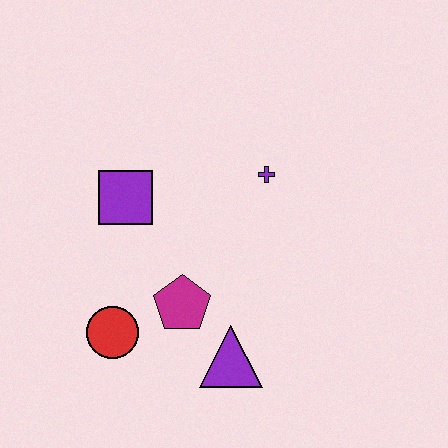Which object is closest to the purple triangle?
The magenta pentagon is closest to the purple triangle.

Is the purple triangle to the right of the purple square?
Yes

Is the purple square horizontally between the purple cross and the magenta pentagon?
No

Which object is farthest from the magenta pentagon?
The purple cross is farthest from the magenta pentagon.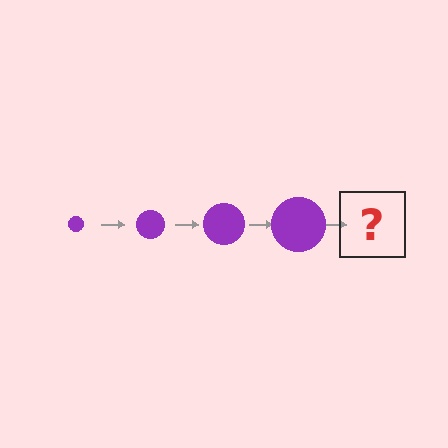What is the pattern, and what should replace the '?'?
The pattern is that the circle gets progressively larger each step. The '?' should be a purple circle, larger than the previous one.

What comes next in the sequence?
The next element should be a purple circle, larger than the previous one.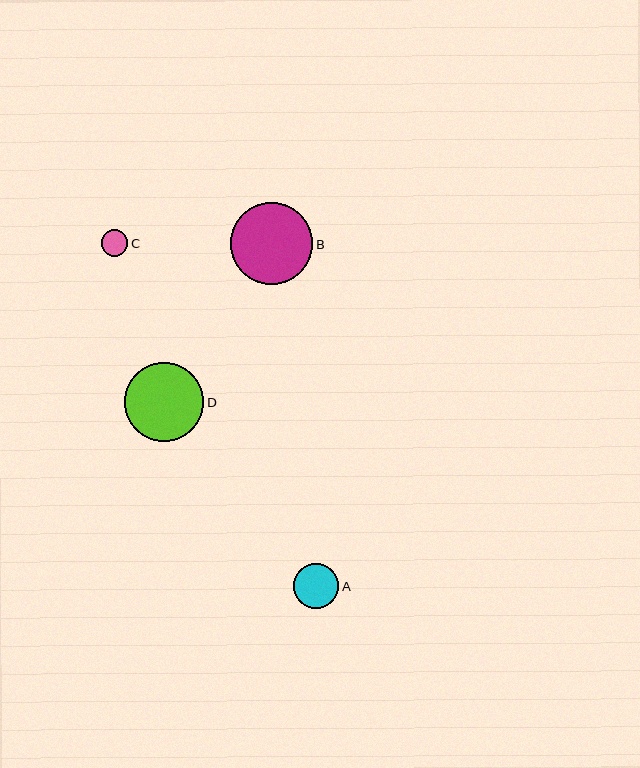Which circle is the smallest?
Circle C is the smallest with a size of approximately 26 pixels.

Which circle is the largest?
Circle B is the largest with a size of approximately 82 pixels.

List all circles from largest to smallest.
From largest to smallest: B, D, A, C.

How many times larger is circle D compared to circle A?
Circle D is approximately 1.7 times the size of circle A.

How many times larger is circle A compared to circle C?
Circle A is approximately 1.7 times the size of circle C.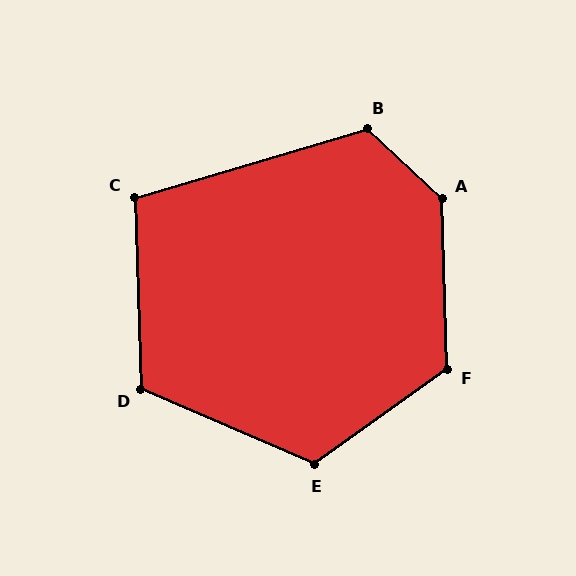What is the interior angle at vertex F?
Approximately 124 degrees (obtuse).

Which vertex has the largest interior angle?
A, at approximately 135 degrees.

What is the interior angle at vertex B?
Approximately 120 degrees (obtuse).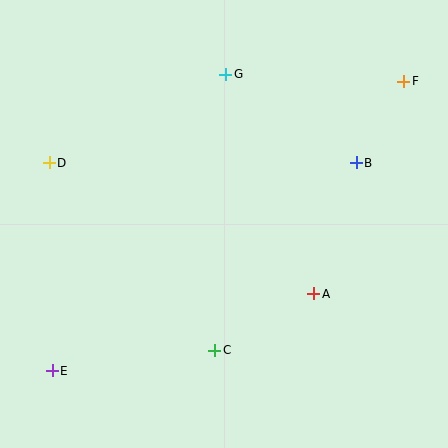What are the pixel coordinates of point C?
Point C is at (215, 350).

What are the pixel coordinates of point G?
Point G is at (226, 74).